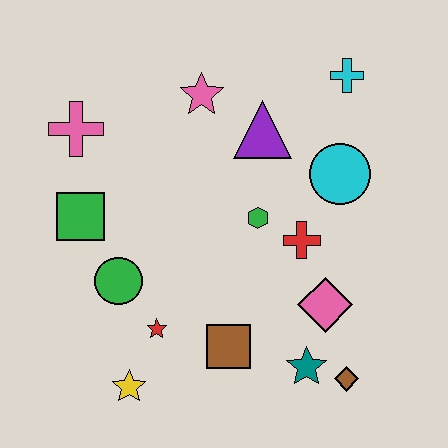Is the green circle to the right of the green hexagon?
No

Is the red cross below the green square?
Yes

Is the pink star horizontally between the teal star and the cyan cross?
No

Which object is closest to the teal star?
The brown diamond is closest to the teal star.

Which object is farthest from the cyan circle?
The yellow star is farthest from the cyan circle.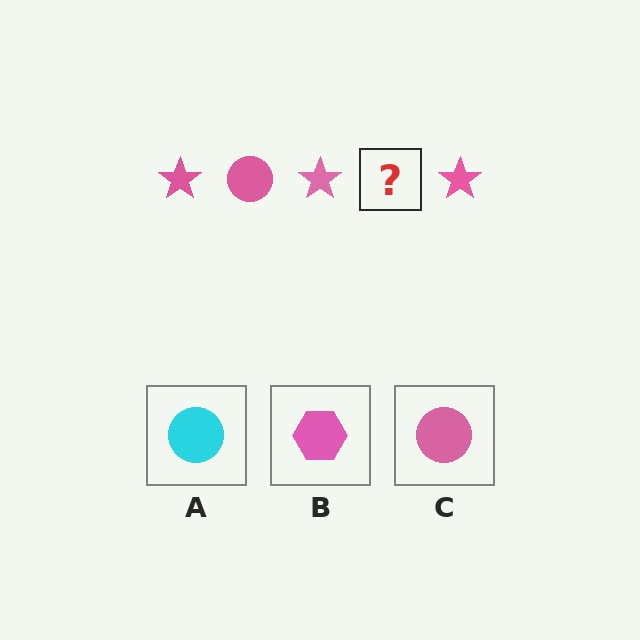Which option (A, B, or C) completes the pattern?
C.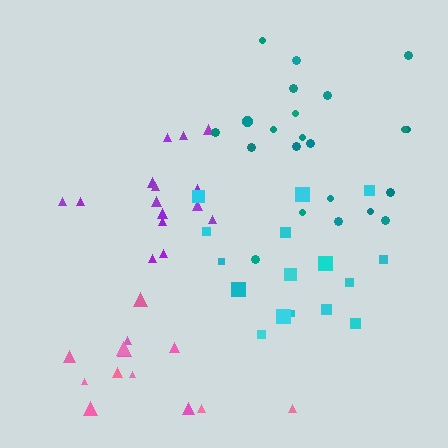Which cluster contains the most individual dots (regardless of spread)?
Teal (22).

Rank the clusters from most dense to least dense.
purple, teal, cyan, pink.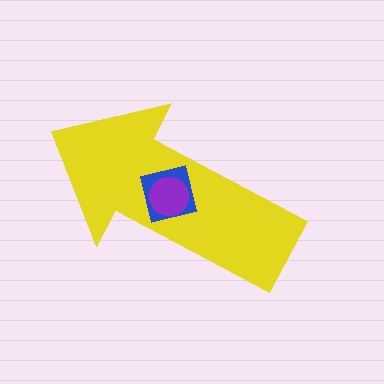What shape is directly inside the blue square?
The purple circle.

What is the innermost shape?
The purple circle.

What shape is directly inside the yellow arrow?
The blue square.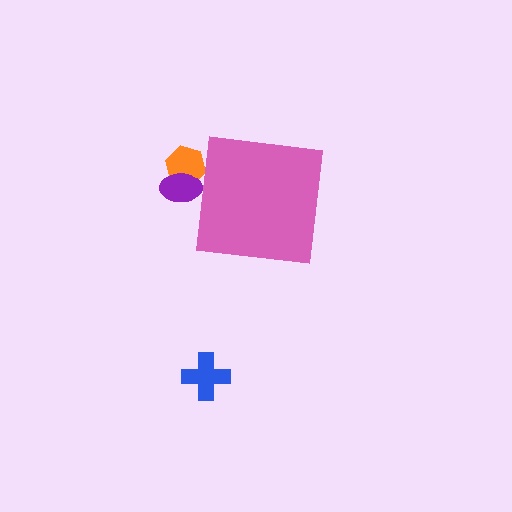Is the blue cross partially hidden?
No, the blue cross is fully visible.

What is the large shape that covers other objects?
A pink square.